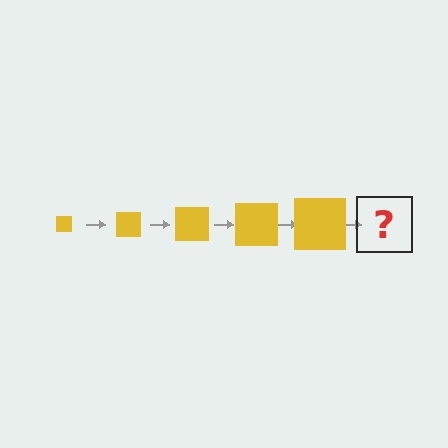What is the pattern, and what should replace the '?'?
The pattern is that the square gets progressively larger each step. The '?' should be a yellow square, larger than the previous one.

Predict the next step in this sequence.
The next step is a yellow square, larger than the previous one.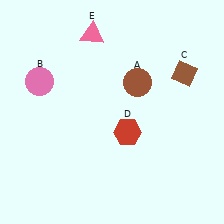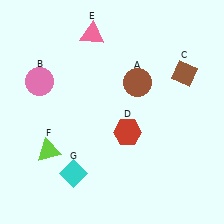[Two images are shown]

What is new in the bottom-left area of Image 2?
A lime triangle (F) was added in the bottom-left area of Image 2.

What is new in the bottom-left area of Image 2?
A cyan diamond (G) was added in the bottom-left area of Image 2.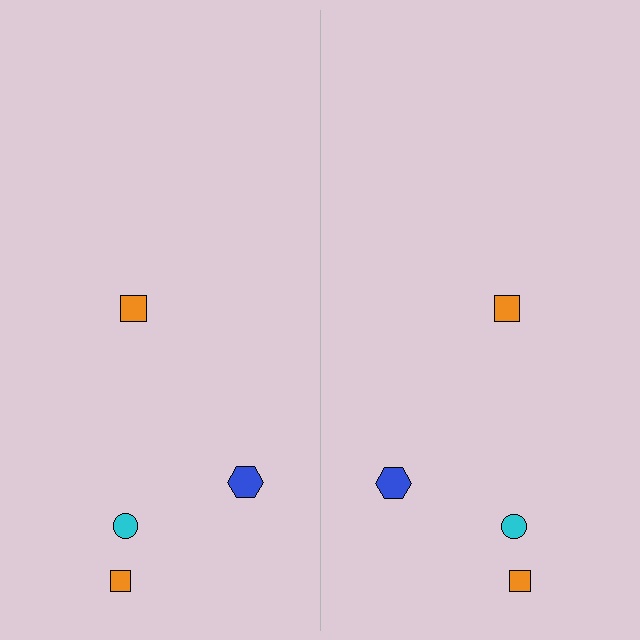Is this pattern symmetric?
Yes, this pattern has bilateral (reflection) symmetry.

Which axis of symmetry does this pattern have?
The pattern has a vertical axis of symmetry running through the center of the image.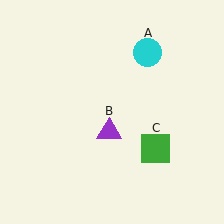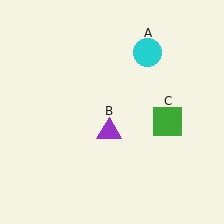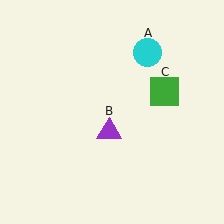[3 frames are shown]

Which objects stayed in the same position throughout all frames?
Cyan circle (object A) and purple triangle (object B) remained stationary.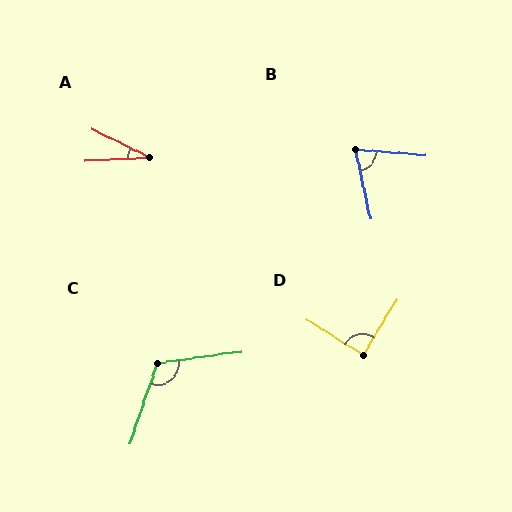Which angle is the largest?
C, at approximately 117 degrees.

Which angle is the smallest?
A, at approximately 30 degrees.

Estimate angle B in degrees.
Approximately 73 degrees.